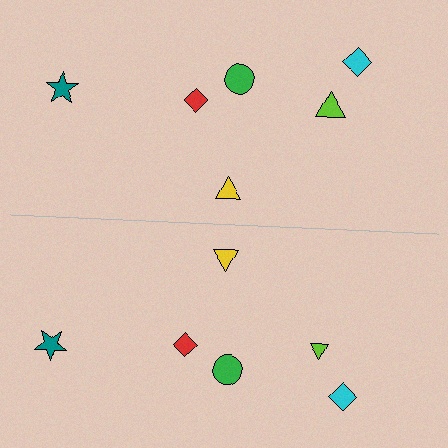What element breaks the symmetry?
The lime triangle on the bottom side has a different size than its mirror counterpart.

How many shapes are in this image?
There are 12 shapes in this image.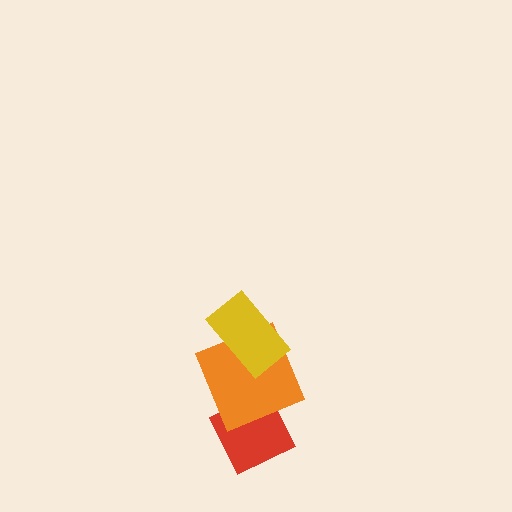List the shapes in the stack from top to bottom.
From top to bottom: the yellow rectangle, the orange square, the red diamond.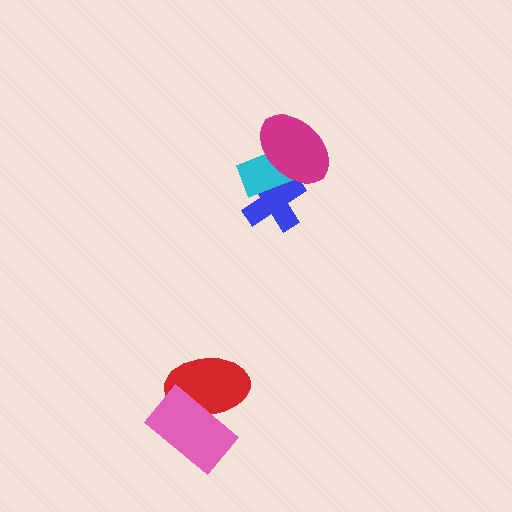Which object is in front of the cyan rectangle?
The magenta ellipse is in front of the cyan rectangle.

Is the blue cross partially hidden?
Yes, it is partially covered by another shape.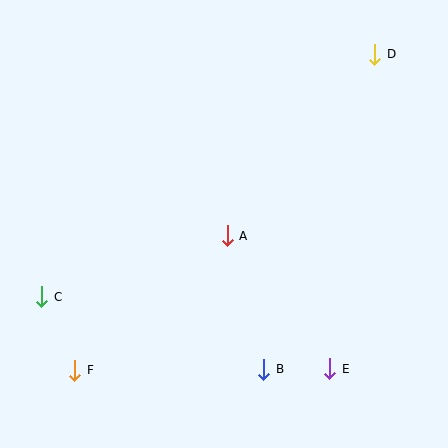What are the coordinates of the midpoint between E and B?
The midpoint between E and B is at (297, 369).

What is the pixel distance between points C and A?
The distance between C and A is 195 pixels.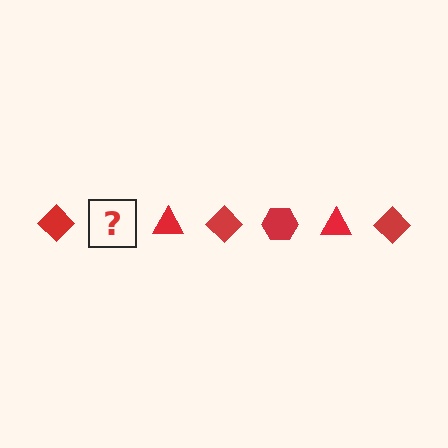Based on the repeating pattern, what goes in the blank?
The blank should be a red hexagon.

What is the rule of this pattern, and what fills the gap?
The rule is that the pattern cycles through diamond, hexagon, triangle shapes in red. The gap should be filled with a red hexagon.